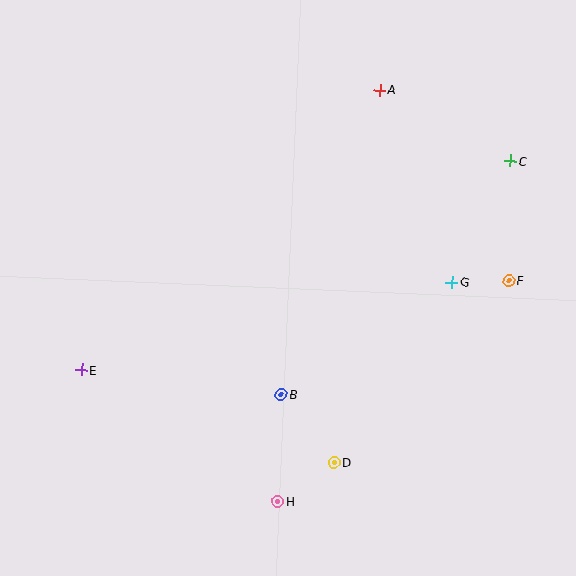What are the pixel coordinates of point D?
Point D is at (334, 462).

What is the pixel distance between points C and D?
The distance between C and D is 349 pixels.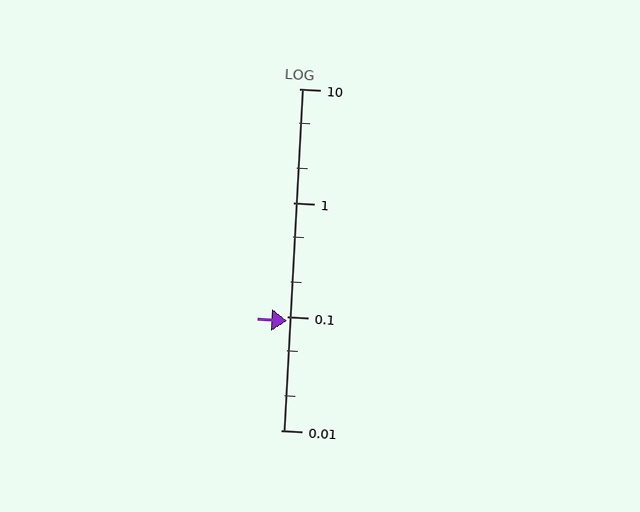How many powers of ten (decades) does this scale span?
The scale spans 3 decades, from 0.01 to 10.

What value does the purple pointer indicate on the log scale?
The pointer indicates approximately 0.091.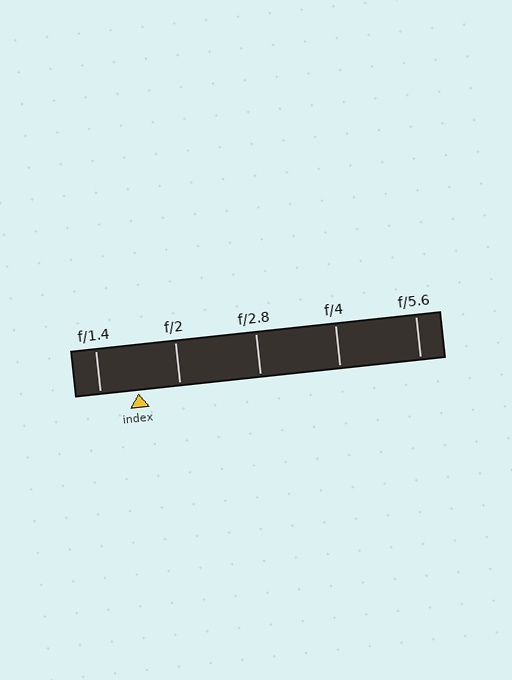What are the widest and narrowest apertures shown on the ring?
The widest aperture shown is f/1.4 and the narrowest is f/5.6.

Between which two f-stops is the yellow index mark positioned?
The index mark is between f/1.4 and f/2.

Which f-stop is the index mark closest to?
The index mark is closest to f/1.4.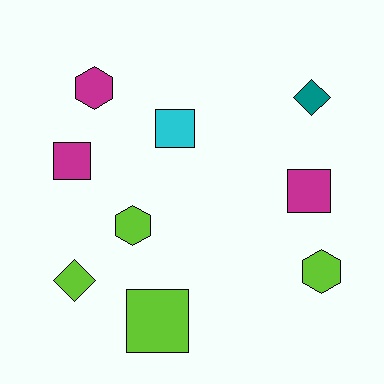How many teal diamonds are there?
There is 1 teal diamond.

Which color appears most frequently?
Lime, with 4 objects.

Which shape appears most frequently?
Square, with 4 objects.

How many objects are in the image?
There are 9 objects.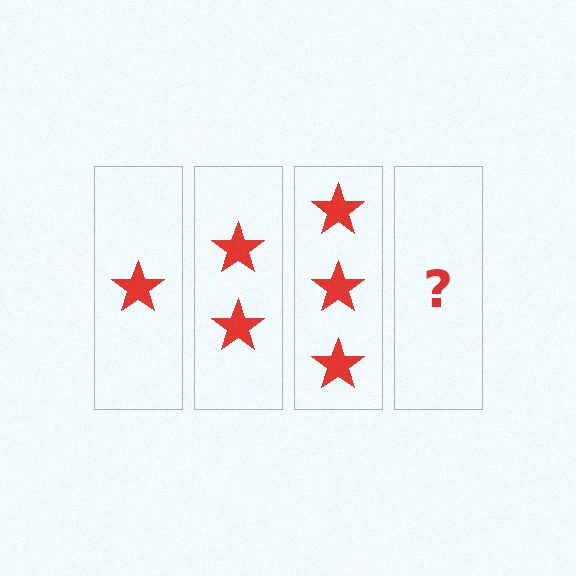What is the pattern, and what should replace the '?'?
The pattern is that each step adds one more star. The '?' should be 4 stars.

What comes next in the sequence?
The next element should be 4 stars.